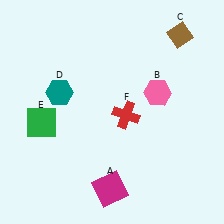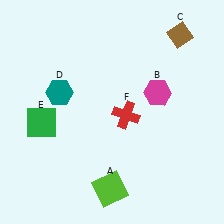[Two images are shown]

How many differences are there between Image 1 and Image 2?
There are 2 differences between the two images.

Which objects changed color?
A changed from magenta to lime. B changed from pink to magenta.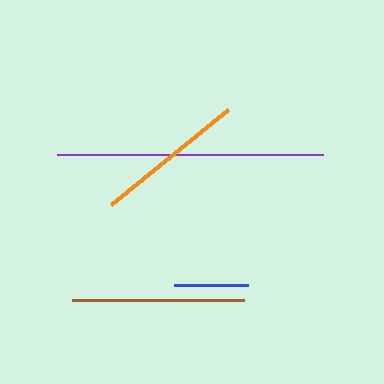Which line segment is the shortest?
The blue line is the shortest at approximately 75 pixels.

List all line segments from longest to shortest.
From longest to shortest: purple, brown, orange, blue.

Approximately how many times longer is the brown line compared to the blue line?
The brown line is approximately 2.3 times the length of the blue line.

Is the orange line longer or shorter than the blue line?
The orange line is longer than the blue line.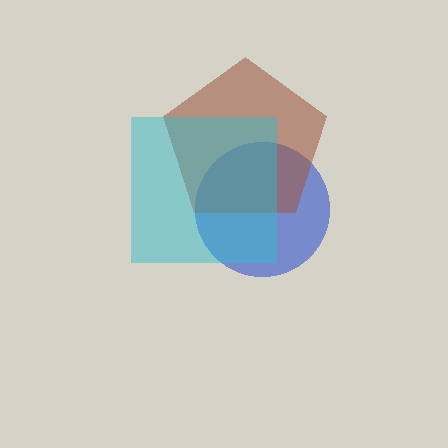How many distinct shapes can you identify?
There are 3 distinct shapes: a blue circle, a brown pentagon, a cyan square.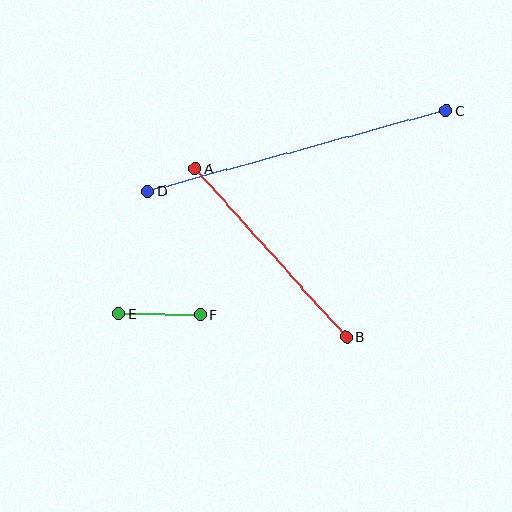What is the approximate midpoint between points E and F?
The midpoint is at approximately (159, 314) pixels.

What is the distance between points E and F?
The distance is approximately 82 pixels.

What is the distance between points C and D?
The distance is approximately 309 pixels.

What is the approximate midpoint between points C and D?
The midpoint is at approximately (297, 151) pixels.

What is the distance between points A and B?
The distance is approximately 226 pixels.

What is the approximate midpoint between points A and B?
The midpoint is at approximately (271, 253) pixels.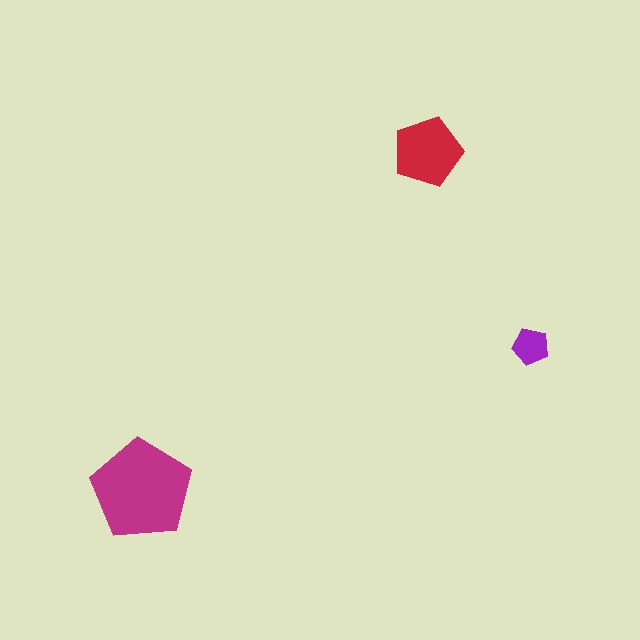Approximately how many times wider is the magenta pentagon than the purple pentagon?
About 3 times wider.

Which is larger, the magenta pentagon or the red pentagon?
The magenta one.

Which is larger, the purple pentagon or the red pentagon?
The red one.